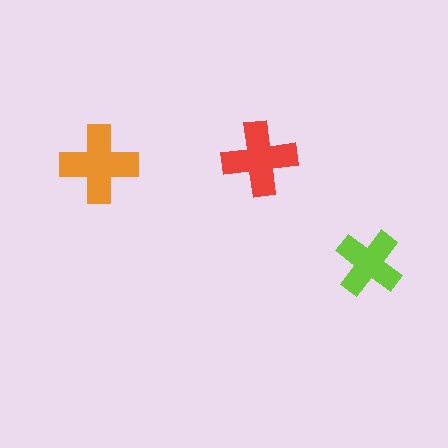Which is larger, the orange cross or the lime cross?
The orange one.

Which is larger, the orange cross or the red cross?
The orange one.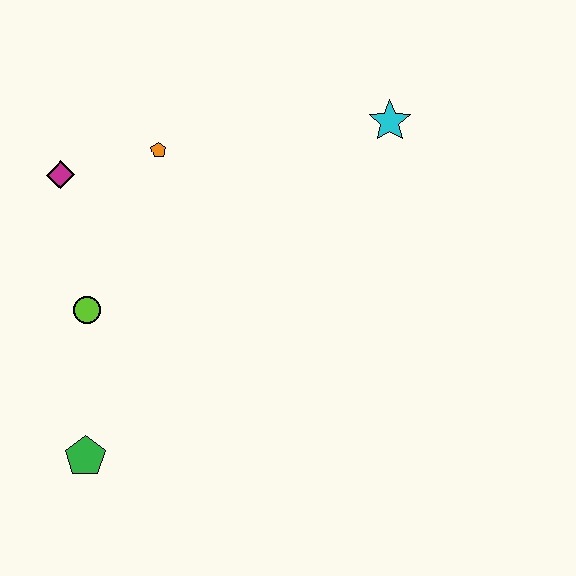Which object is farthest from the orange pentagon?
The green pentagon is farthest from the orange pentagon.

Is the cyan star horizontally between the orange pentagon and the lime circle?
No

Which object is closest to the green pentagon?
The lime circle is closest to the green pentagon.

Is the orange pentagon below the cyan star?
Yes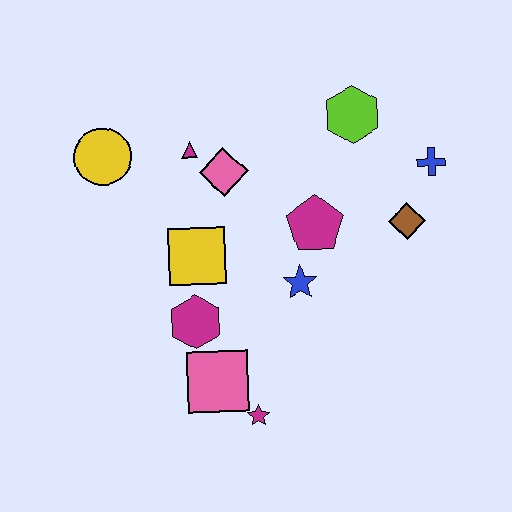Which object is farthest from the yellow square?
The blue cross is farthest from the yellow square.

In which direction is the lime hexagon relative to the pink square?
The lime hexagon is above the pink square.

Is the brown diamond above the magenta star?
Yes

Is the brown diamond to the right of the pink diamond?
Yes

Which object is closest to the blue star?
The magenta pentagon is closest to the blue star.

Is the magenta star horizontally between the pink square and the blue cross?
Yes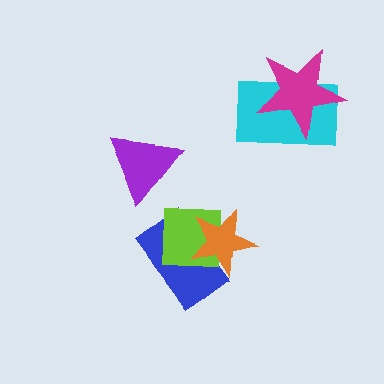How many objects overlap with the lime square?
2 objects overlap with the lime square.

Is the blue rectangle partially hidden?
Yes, it is partially covered by another shape.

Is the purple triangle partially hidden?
No, no other shape covers it.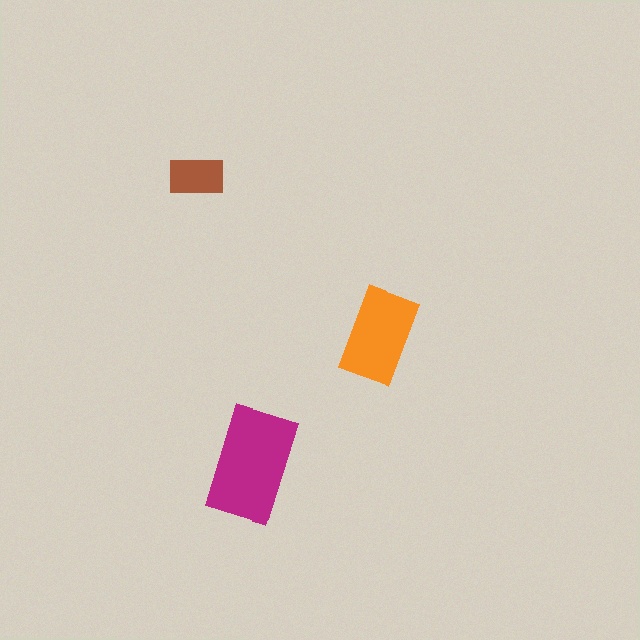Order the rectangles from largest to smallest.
the magenta one, the orange one, the brown one.